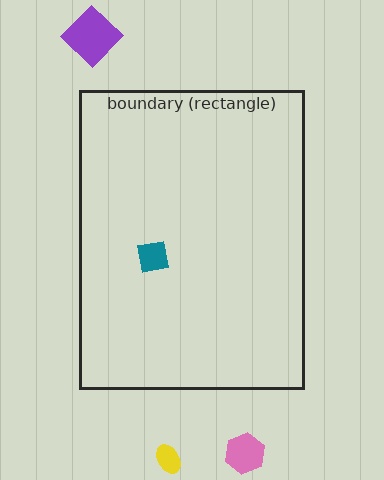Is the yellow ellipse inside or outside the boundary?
Outside.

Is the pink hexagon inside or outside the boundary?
Outside.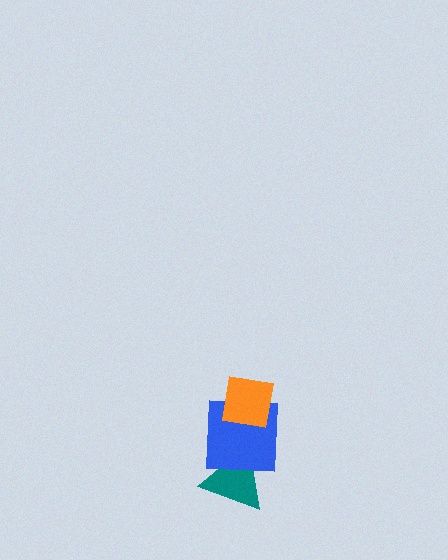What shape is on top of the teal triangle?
The blue square is on top of the teal triangle.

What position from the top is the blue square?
The blue square is 2nd from the top.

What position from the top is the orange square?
The orange square is 1st from the top.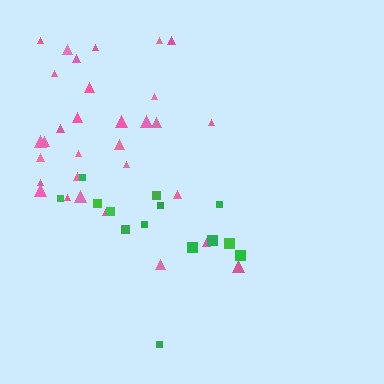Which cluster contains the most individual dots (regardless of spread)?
Pink (32).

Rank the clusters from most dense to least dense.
pink, green.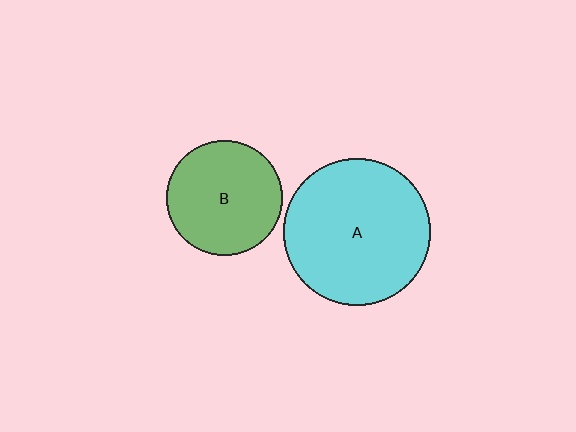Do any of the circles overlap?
No, none of the circles overlap.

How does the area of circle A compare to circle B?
Approximately 1.6 times.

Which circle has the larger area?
Circle A (cyan).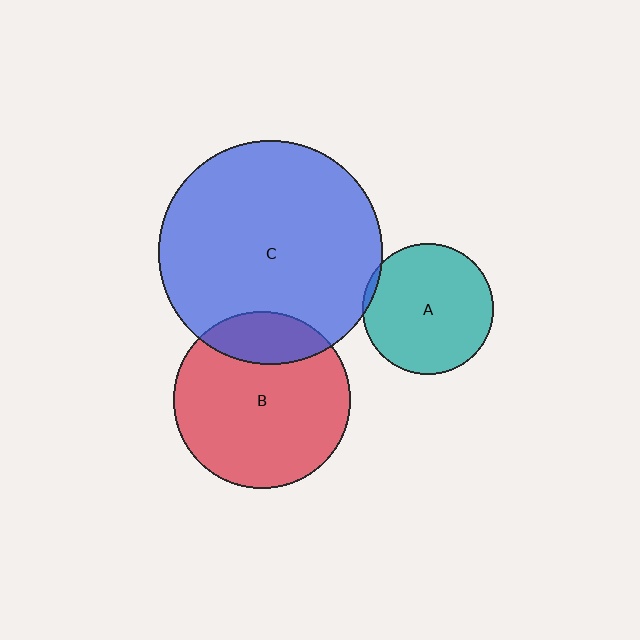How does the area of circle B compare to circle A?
Approximately 1.8 times.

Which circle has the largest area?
Circle C (blue).